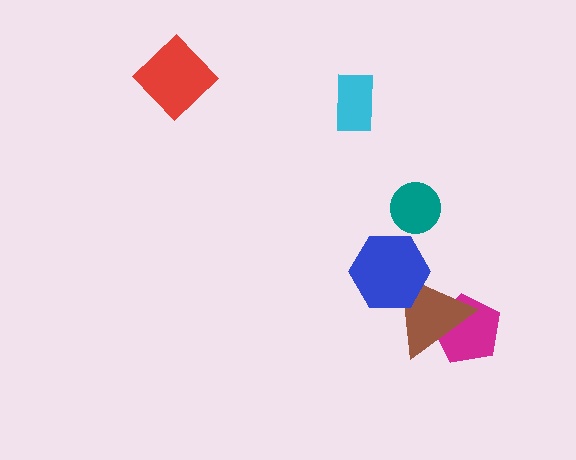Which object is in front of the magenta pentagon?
The brown triangle is in front of the magenta pentagon.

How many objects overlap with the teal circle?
0 objects overlap with the teal circle.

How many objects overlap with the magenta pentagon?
1 object overlaps with the magenta pentagon.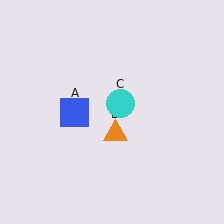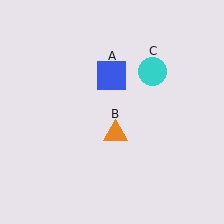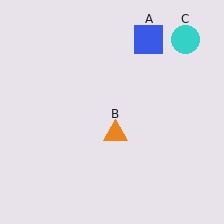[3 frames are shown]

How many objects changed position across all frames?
2 objects changed position: blue square (object A), cyan circle (object C).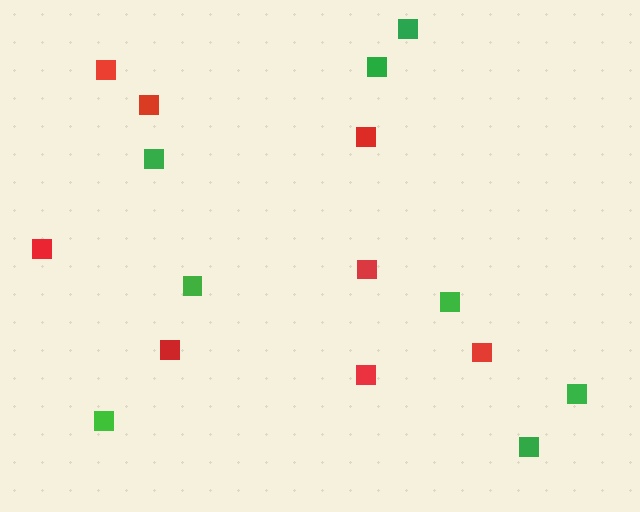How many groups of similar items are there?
There are 2 groups: one group of green squares (8) and one group of red squares (8).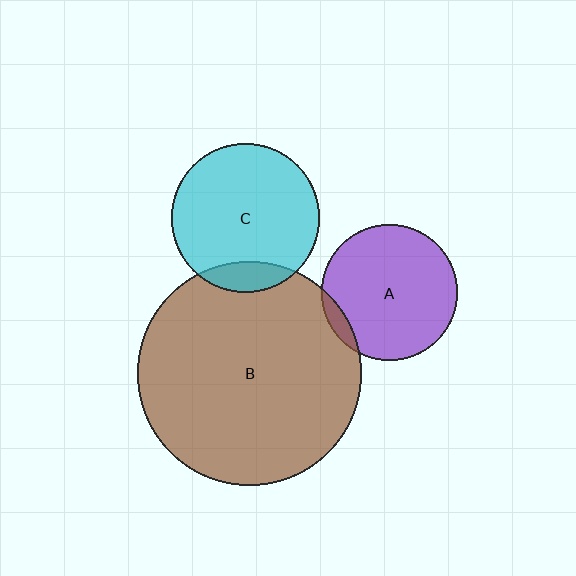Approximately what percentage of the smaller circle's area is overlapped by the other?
Approximately 10%.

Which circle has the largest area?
Circle B (brown).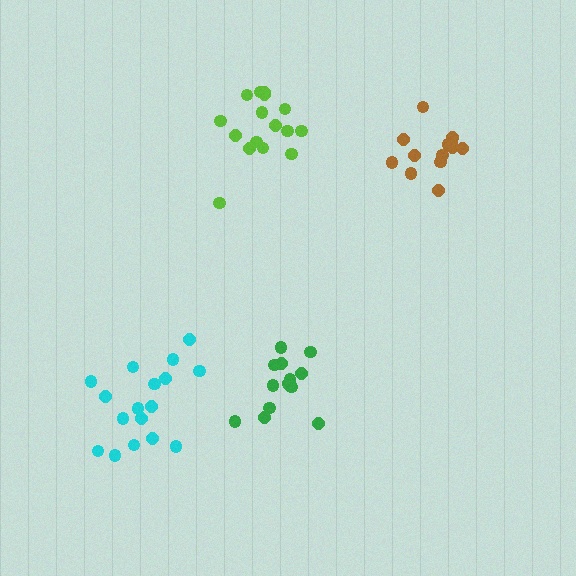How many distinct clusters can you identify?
There are 4 distinct clusters.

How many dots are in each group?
Group 1: 14 dots, Group 2: 17 dots, Group 3: 13 dots, Group 4: 16 dots (60 total).